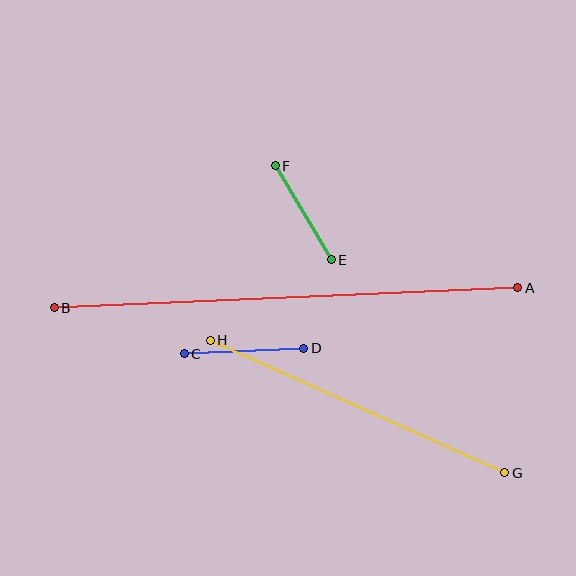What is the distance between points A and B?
The distance is approximately 464 pixels.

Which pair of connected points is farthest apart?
Points A and B are farthest apart.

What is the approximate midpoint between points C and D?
The midpoint is at approximately (244, 351) pixels.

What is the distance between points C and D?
The distance is approximately 120 pixels.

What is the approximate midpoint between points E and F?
The midpoint is at approximately (303, 213) pixels.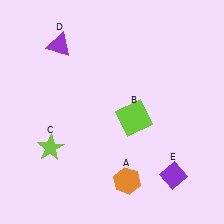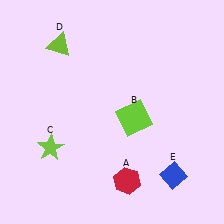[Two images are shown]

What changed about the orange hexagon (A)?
In Image 1, A is orange. In Image 2, it changed to red.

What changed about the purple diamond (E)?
In Image 1, E is purple. In Image 2, it changed to blue.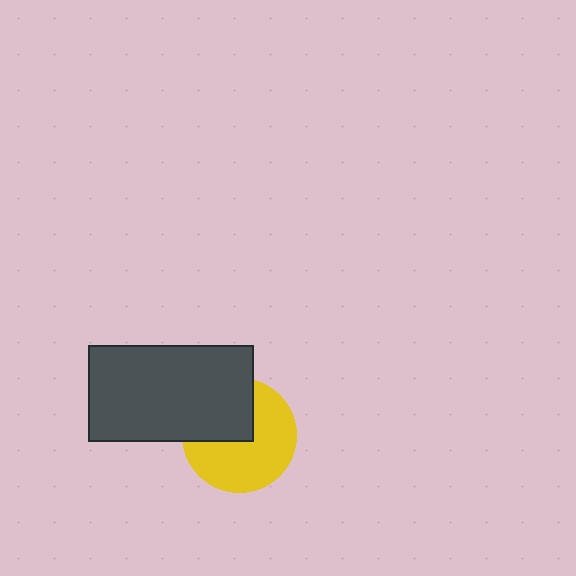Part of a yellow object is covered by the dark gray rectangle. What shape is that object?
It is a circle.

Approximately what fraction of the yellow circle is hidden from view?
Roughly 37% of the yellow circle is hidden behind the dark gray rectangle.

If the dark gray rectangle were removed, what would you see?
You would see the complete yellow circle.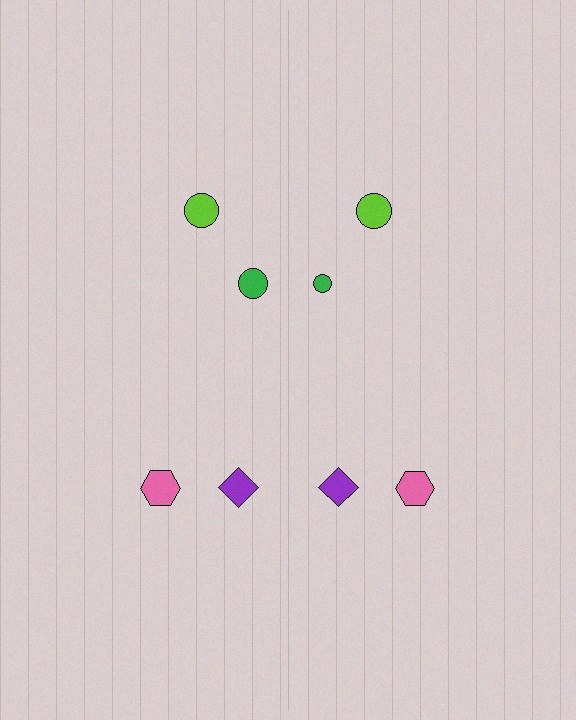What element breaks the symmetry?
The green circle on the right side has a different size than its mirror counterpart.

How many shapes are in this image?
There are 8 shapes in this image.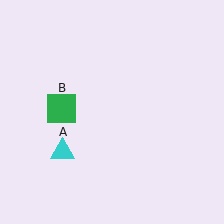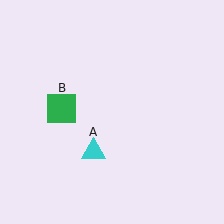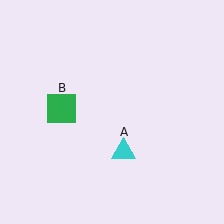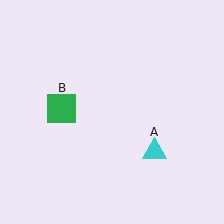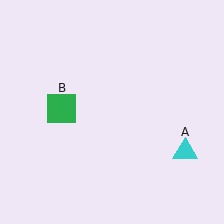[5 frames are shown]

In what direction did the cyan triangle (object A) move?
The cyan triangle (object A) moved right.